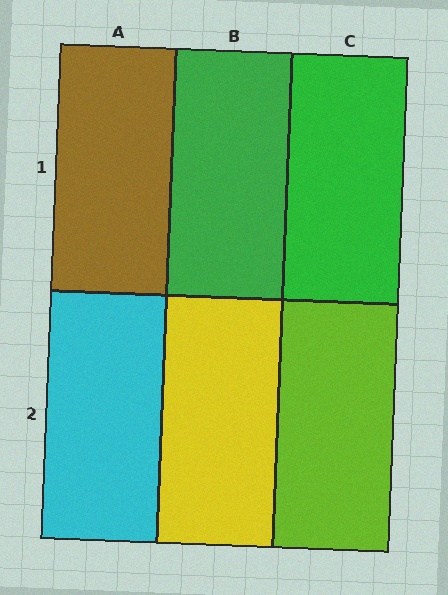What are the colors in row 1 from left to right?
Brown, green, green.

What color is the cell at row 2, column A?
Cyan.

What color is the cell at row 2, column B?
Yellow.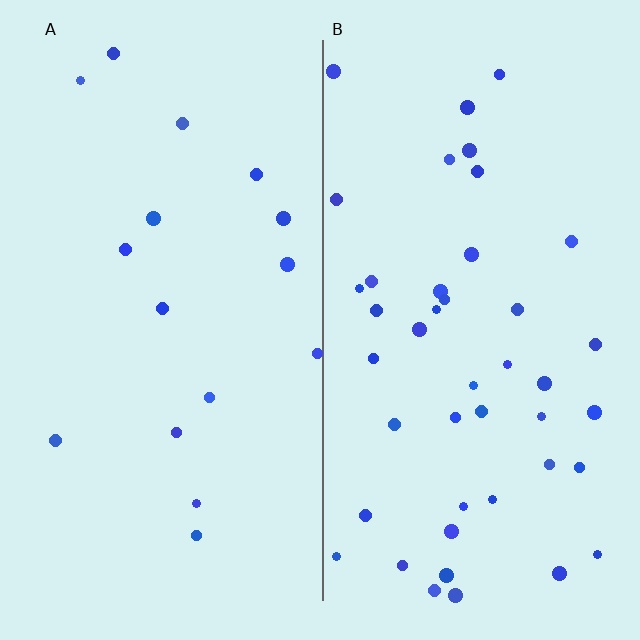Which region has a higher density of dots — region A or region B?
B (the right).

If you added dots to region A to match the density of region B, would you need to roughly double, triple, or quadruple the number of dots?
Approximately triple.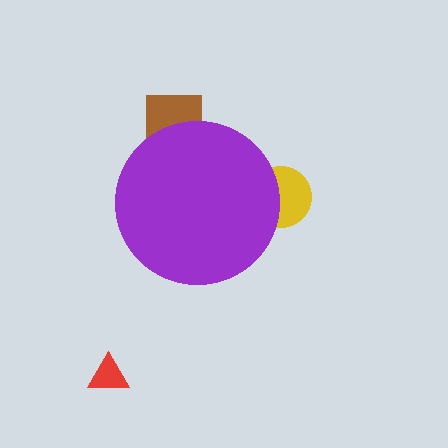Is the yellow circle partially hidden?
Yes, the yellow circle is partially hidden behind the purple circle.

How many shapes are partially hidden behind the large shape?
3 shapes are partially hidden.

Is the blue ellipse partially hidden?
Yes, the blue ellipse is partially hidden behind the purple circle.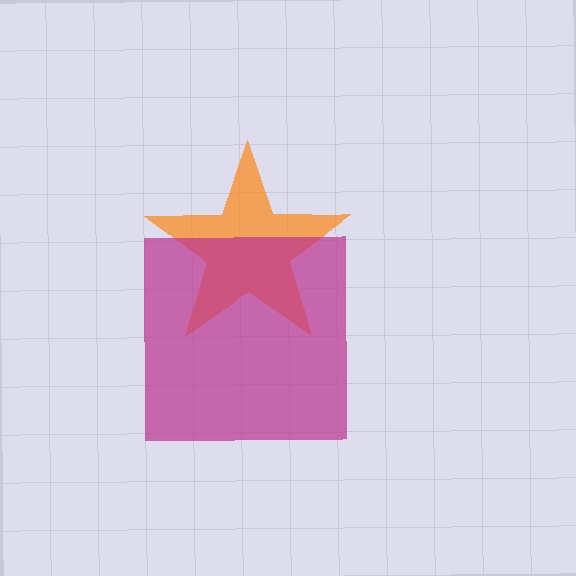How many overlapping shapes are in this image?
There are 2 overlapping shapes in the image.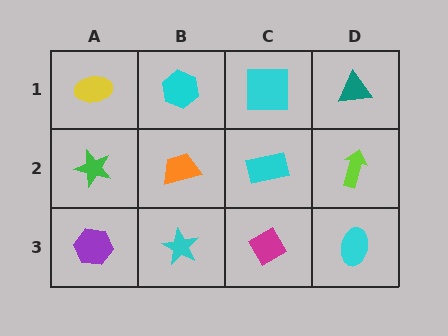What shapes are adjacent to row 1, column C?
A cyan rectangle (row 2, column C), a cyan hexagon (row 1, column B), a teal triangle (row 1, column D).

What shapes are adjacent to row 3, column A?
A green star (row 2, column A), a cyan star (row 3, column B).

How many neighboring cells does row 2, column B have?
4.